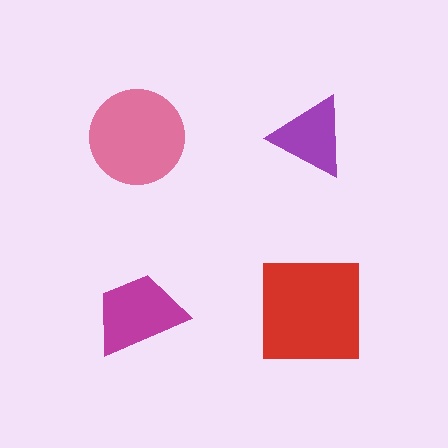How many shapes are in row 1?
2 shapes.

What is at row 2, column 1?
A magenta trapezoid.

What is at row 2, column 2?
A red square.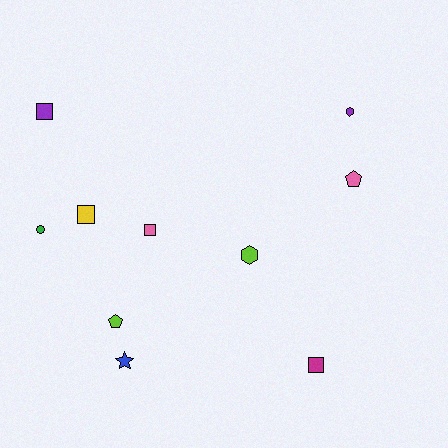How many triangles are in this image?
There are no triangles.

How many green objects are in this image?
There is 1 green object.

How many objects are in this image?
There are 10 objects.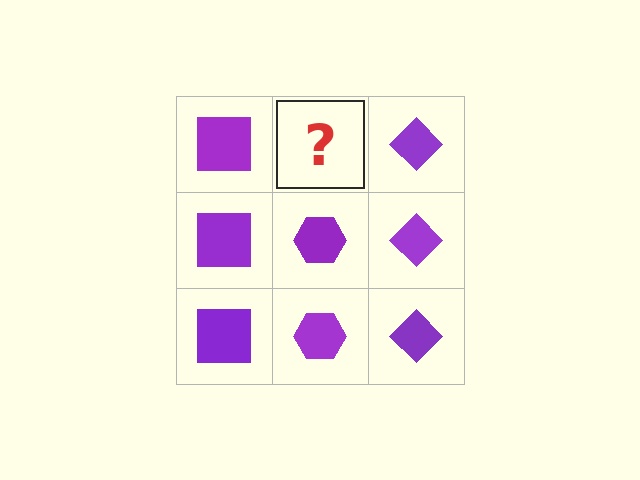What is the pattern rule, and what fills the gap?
The rule is that each column has a consistent shape. The gap should be filled with a purple hexagon.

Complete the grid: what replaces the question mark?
The question mark should be replaced with a purple hexagon.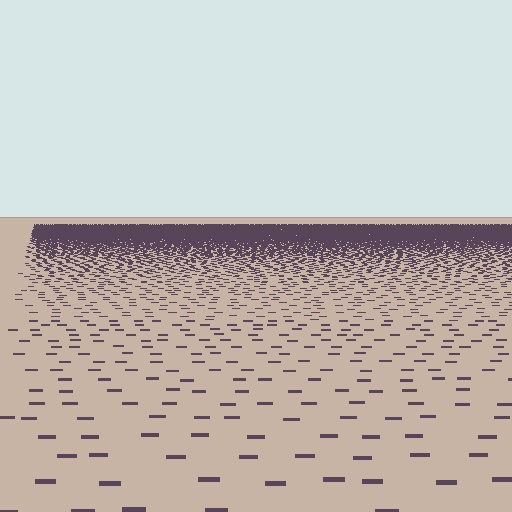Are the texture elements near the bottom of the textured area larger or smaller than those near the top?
Larger. Near the bottom, elements are closer to the viewer and appear at a bigger on-screen size.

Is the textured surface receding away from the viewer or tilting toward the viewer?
The surface is receding away from the viewer. Texture elements get smaller and denser toward the top.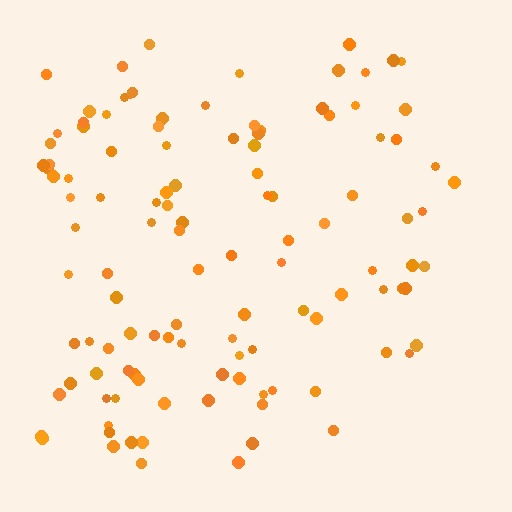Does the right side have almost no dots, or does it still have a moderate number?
Still a moderate number, just noticeably fewer than the left.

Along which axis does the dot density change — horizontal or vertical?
Horizontal.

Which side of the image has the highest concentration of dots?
The left.